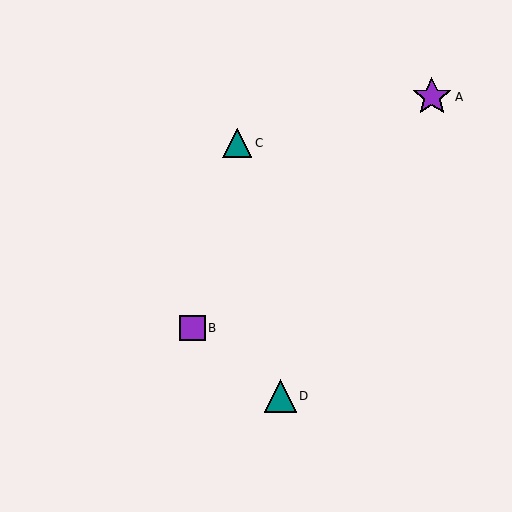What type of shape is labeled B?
Shape B is a purple square.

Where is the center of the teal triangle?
The center of the teal triangle is at (280, 396).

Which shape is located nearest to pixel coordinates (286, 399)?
The teal triangle (labeled D) at (280, 396) is nearest to that location.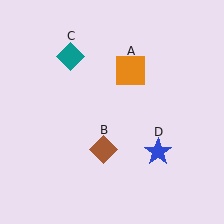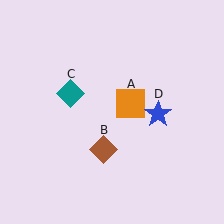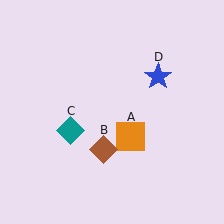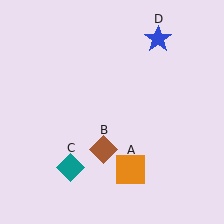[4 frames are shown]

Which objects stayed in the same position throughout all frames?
Brown diamond (object B) remained stationary.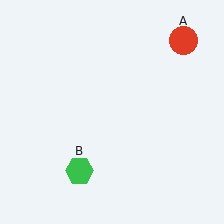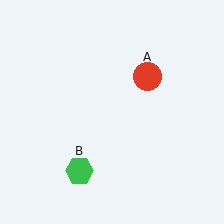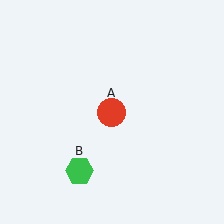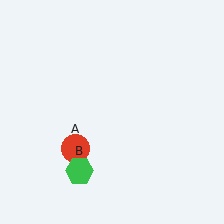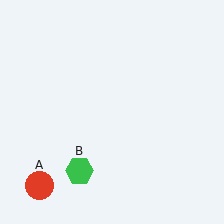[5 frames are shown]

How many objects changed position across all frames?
1 object changed position: red circle (object A).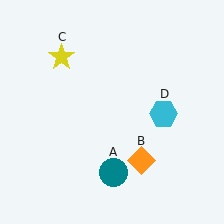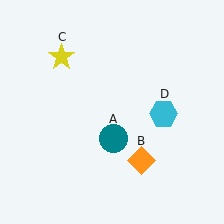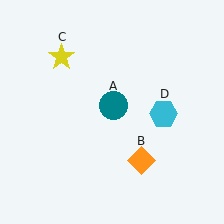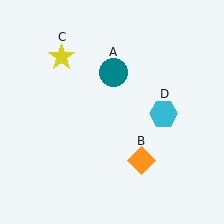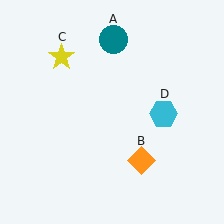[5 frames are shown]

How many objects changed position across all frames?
1 object changed position: teal circle (object A).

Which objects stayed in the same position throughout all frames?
Orange diamond (object B) and yellow star (object C) and cyan hexagon (object D) remained stationary.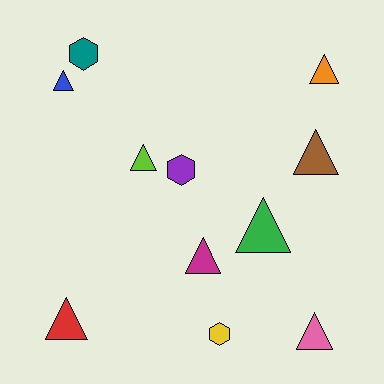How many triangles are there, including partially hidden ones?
There are 8 triangles.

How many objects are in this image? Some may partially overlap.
There are 11 objects.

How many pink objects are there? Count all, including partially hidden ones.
There is 1 pink object.